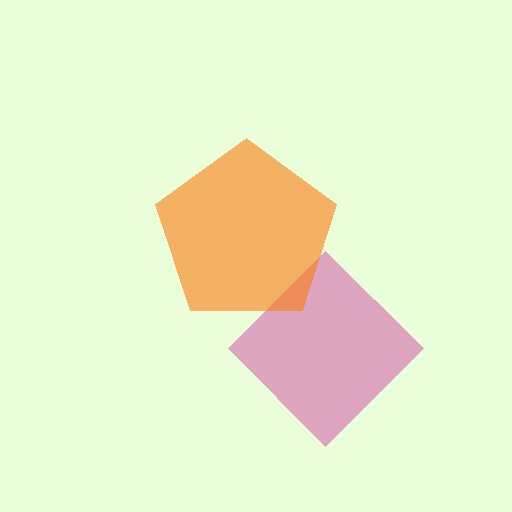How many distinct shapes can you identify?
There are 2 distinct shapes: a magenta diamond, an orange pentagon.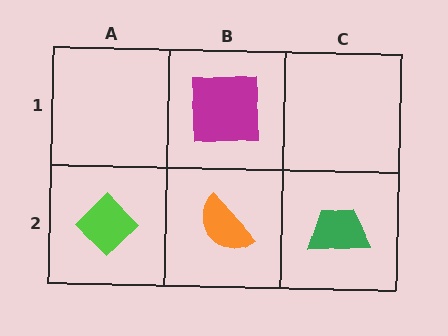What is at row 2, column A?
A lime diamond.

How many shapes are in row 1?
1 shape.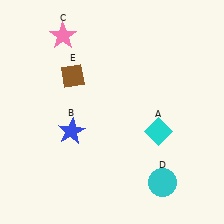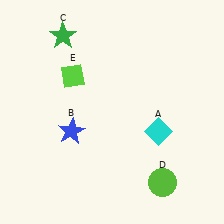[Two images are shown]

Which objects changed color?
C changed from pink to green. D changed from cyan to lime. E changed from brown to lime.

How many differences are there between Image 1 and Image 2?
There are 3 differences between the two images.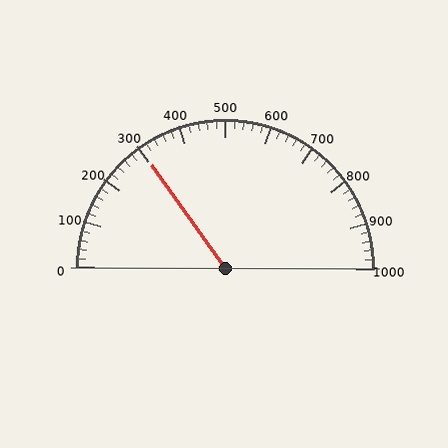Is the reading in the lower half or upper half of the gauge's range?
The reading is in the lower half of the range (0 to 1000).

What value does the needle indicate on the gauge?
The needle indicates approximately 300.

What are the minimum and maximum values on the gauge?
The gauge ranges from 0 to 1000.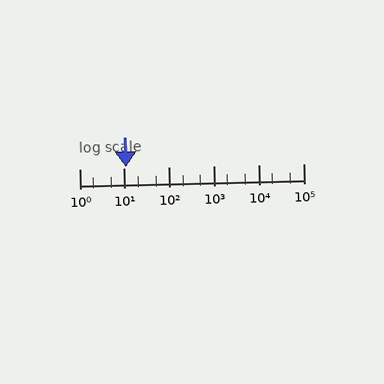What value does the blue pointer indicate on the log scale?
The pointer indicates approximately 11.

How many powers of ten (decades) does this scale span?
The scale spans 5 decades, from 1 to 100000.